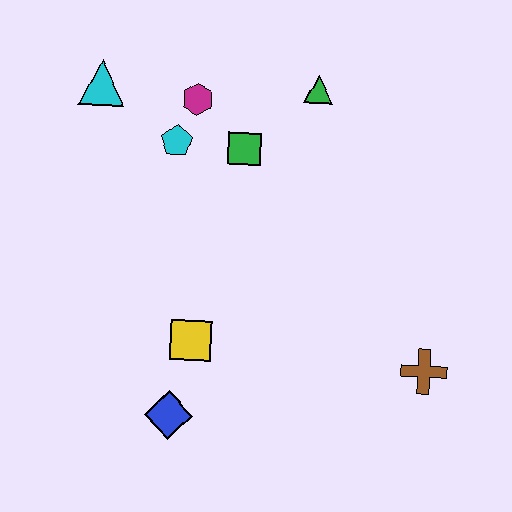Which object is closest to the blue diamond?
The yellow square is closest to the blue diamond.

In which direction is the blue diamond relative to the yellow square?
The blue diamond is below the yellow square.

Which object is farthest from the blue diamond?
The green triangle is farthest from the blue diamond.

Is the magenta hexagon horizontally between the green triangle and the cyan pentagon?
Yes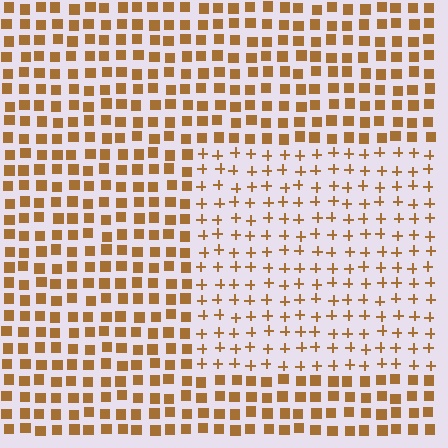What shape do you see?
I see a rectangle.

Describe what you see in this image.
The image is filled with small brown elements arranged in a uniform grid. A rectangle-shaped region contains plus signs, while the surrounding area contains squares. The boundary is defined purely by the change in element shape.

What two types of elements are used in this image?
The image uses plus signs inside the rectangle region and squares outside it.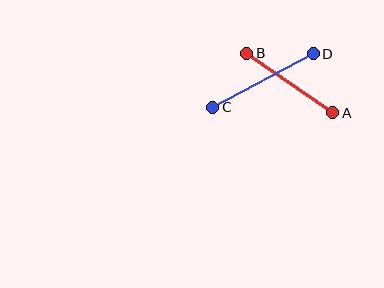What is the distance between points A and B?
The distance is approximately 105 pixels.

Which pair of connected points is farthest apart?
Points C and D are farthest apart.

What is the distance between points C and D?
The distance is approximately 114 pixels.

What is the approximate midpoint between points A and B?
The midpoint is at approximately (290, 83) pixels.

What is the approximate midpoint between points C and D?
The midpoint is at approximately (263, 81) pixels.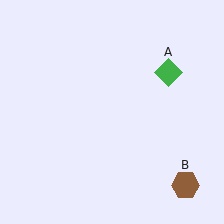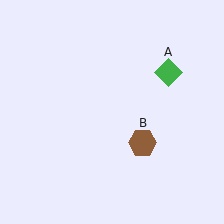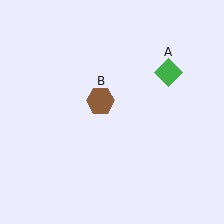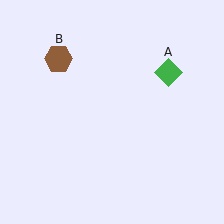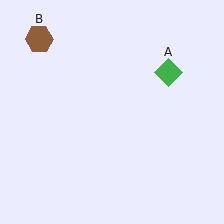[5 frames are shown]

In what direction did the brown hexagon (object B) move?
The brown hexagon (object B) moved up and to the left.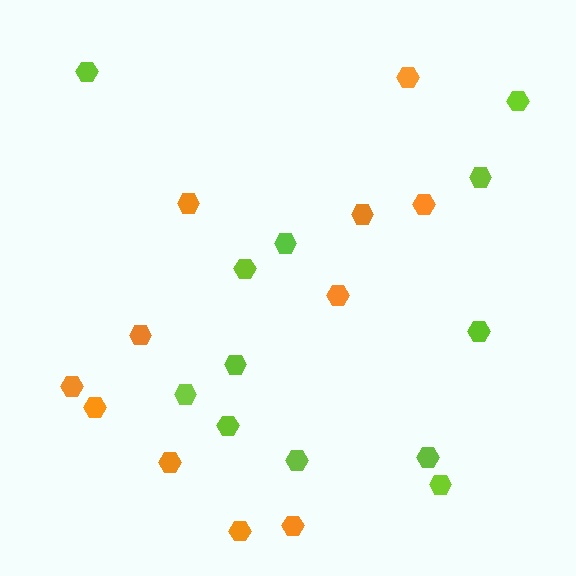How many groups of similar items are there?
There are 2 groups: one group of orange hexagons (11) and one group of lime hexagons (12).